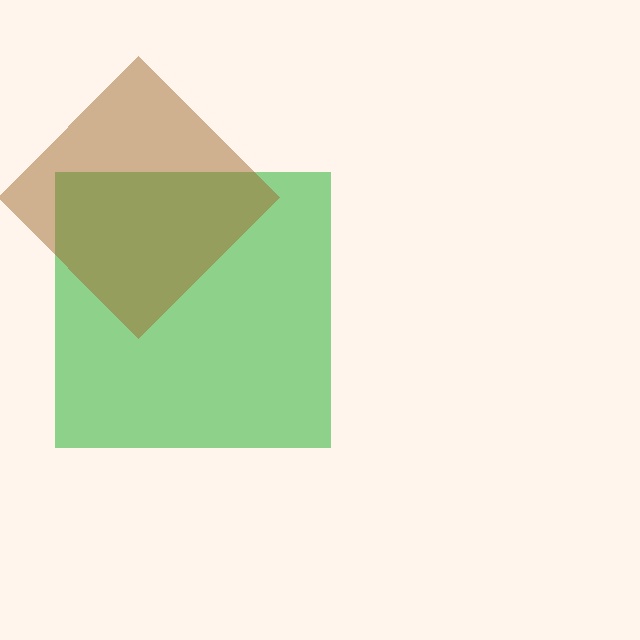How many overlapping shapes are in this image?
There are 2 overlapping shapes in the image.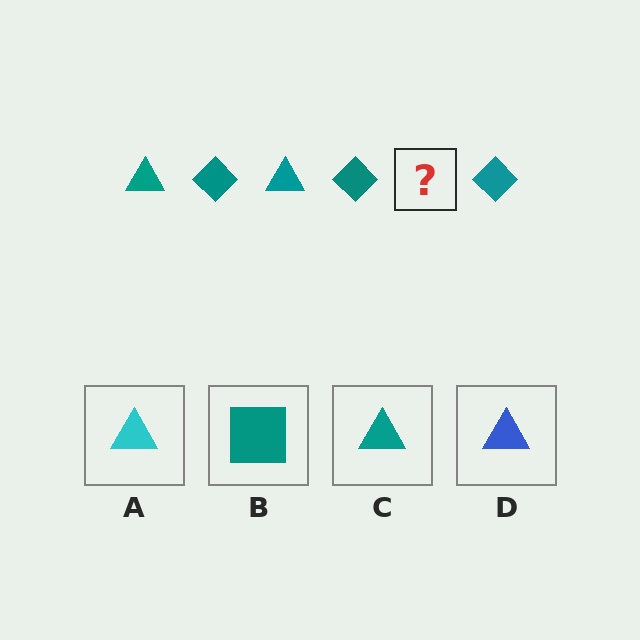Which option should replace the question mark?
Option C.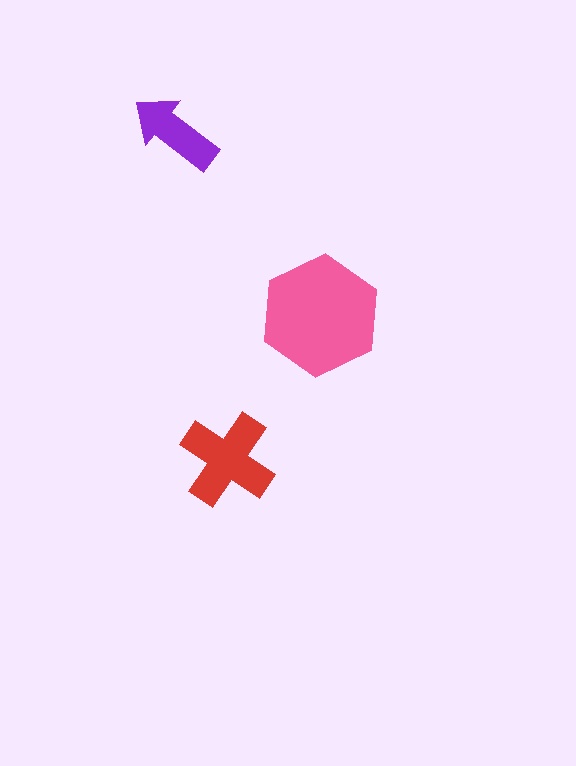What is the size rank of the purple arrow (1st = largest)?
3rd.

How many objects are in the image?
There are 3 objects in the image.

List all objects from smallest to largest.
The purple arrow, the red cross, the pink hexagon.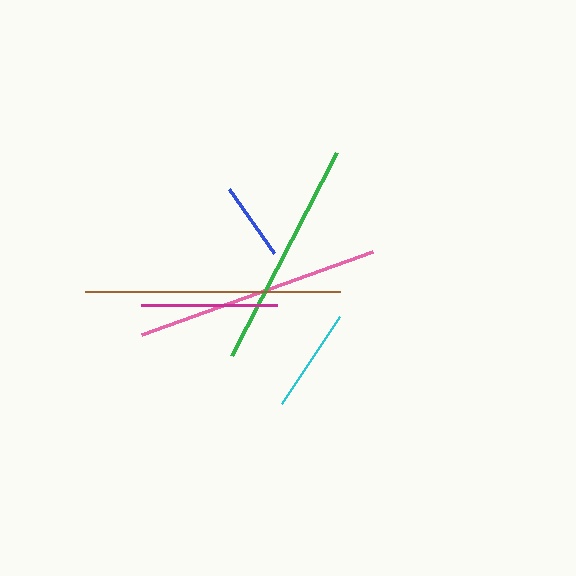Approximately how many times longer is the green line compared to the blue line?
The green line is approximately 2.9 times the length of the blue line.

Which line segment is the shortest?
The blue line is the shortest at approximately 78 pixels.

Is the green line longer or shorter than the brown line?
The brown line is longer than the green line.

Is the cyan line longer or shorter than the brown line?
The brown line is longer than the cyan line.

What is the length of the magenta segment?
The magenta segment is approximately 136 pixels long.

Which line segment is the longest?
The brown line is the longest at approximately 255 pixels.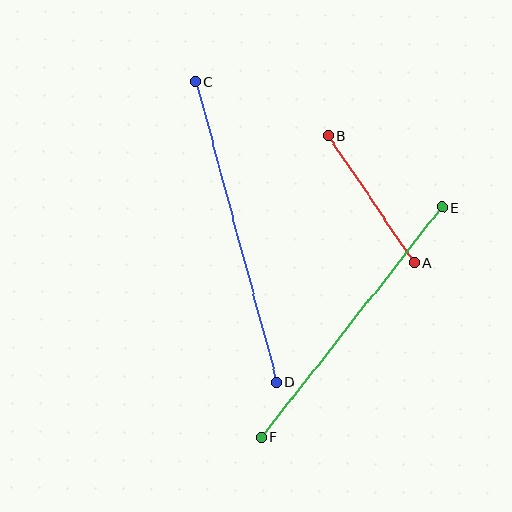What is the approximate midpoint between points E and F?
The midpoint is at approximately (351, 322) pixels.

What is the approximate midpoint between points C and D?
The midpoint is at approximately (236, 232) pixels.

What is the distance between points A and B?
The distance is approximately 153 pixels.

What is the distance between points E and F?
The distance is approximately 293 pixels.